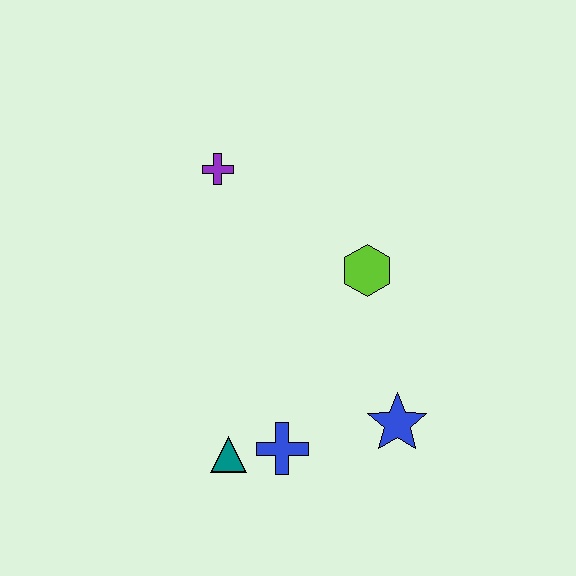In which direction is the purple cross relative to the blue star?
The purple cross is above the blue star.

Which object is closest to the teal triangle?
The blue cross is closest to the teal triangle.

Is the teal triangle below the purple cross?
Yes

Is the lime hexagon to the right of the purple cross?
Yes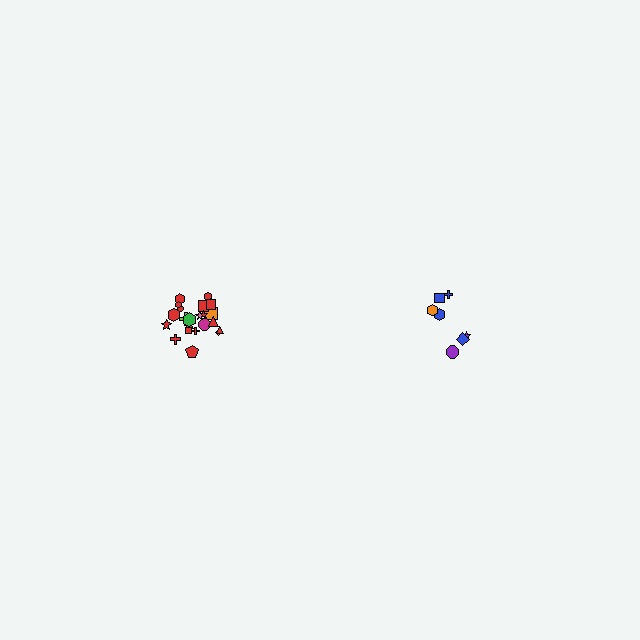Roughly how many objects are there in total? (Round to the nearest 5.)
Roughly 30 objects in total.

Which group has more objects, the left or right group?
The left group.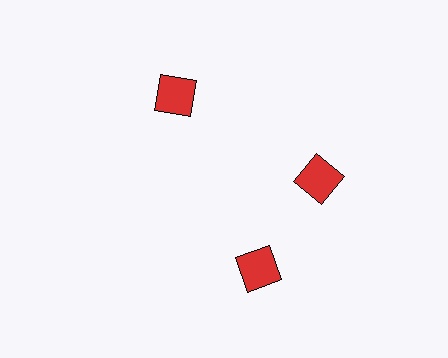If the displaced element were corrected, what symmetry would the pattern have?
It would have 3-fold rotational symmetry — the pattern would map onto itself every 120 degrees.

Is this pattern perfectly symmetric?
No. The 3 red squares are arranged in a ring, but one element near the 7 o'clock position is rotated out of alignment along the ring, breaking the 3-fold rotational symmetry.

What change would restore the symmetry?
The symmetry would be restored by rotating it back into even spacing with its neighbors so that all 3 squares sit at equal angles and equal distance from the center.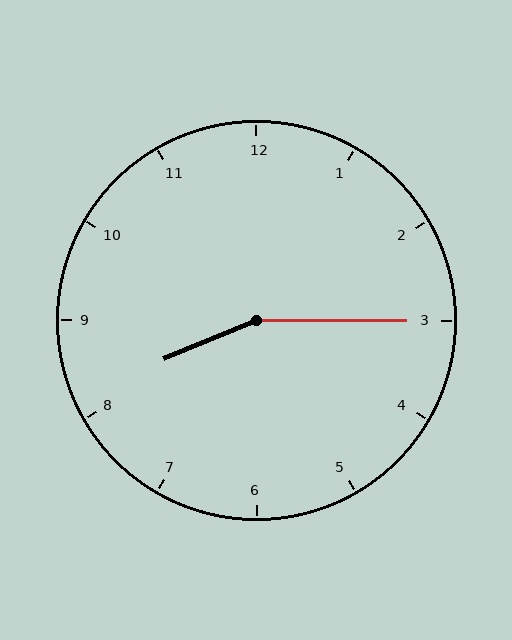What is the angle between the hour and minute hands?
Approximately 158 degrees.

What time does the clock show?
8:15.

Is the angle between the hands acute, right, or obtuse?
It is obtuse.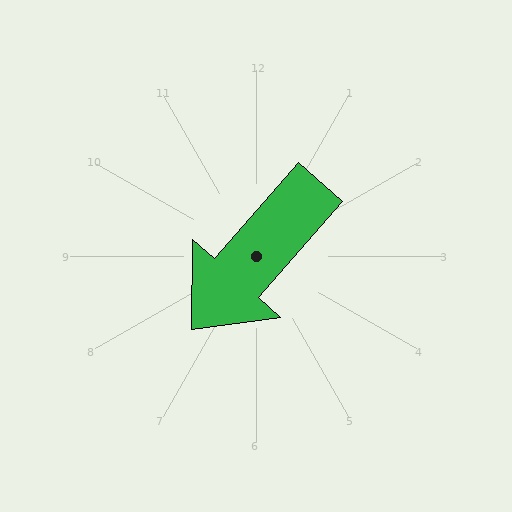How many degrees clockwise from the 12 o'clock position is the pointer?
Approximately 221 degrees.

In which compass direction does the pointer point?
Southwest.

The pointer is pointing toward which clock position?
Roughly 7 o'clock.